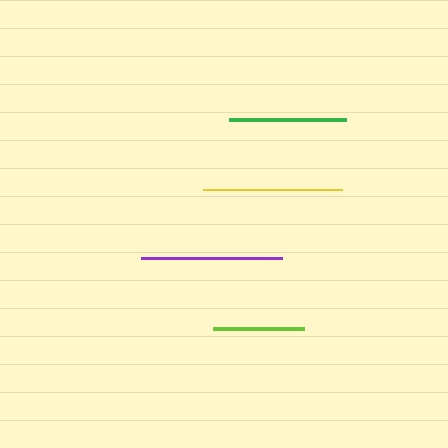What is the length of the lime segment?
The lime segment is approximately 90 pixels long.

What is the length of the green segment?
The green segment is approximately 116 pixels long.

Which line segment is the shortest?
The lime line is the shortest at approximately 90 pixels.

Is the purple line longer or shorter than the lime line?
The purple line is longer than the lime line.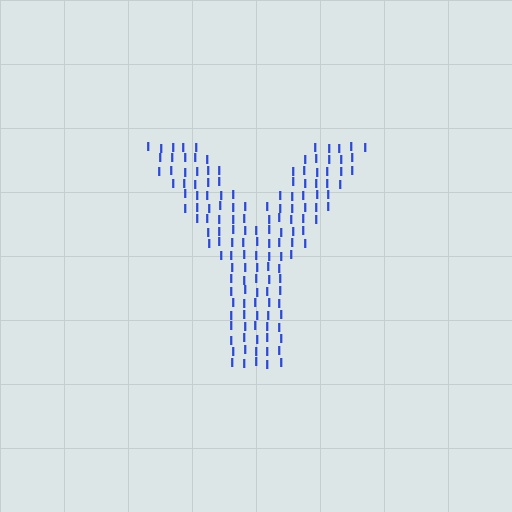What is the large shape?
The large shape is the letter Y.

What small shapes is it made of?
It is made of small letter I's.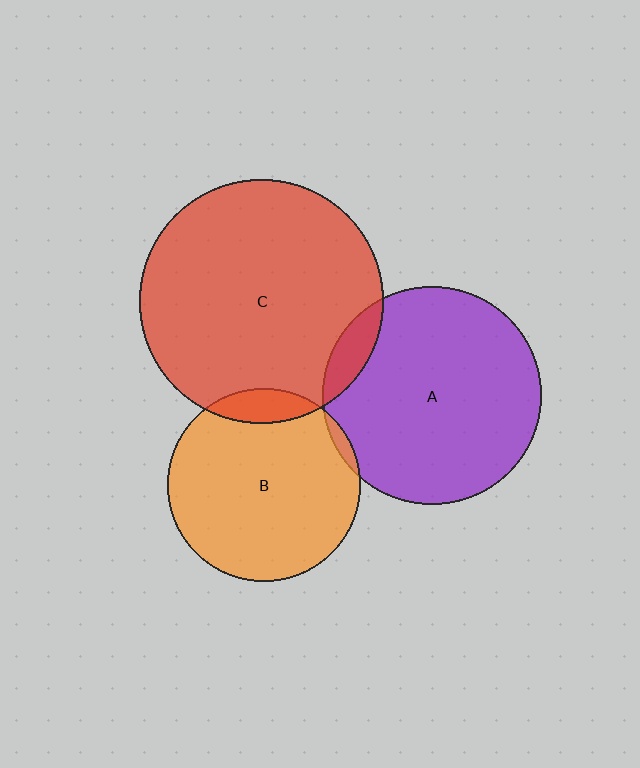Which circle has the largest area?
Circle C (red).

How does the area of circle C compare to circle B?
Approximately 1.6 times.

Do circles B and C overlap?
Yes.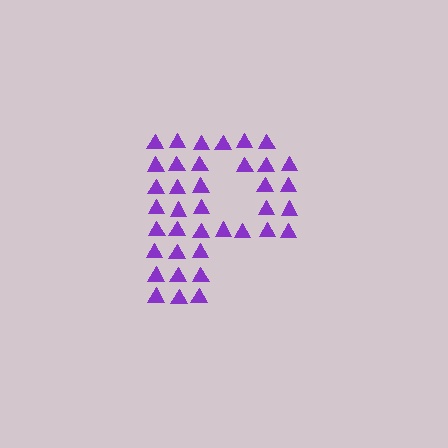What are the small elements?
The small elements are triangles.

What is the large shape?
The large shape is the letter P.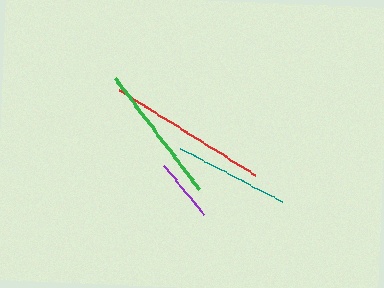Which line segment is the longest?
The red line is the longest at approximately 160 pixels.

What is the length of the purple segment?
The purple segment is approximately 63 pixels long.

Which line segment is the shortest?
The purple line is the shortest at approximately 63 pixels.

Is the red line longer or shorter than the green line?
The red line is longer than the green line.